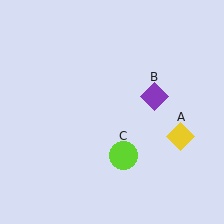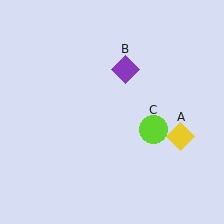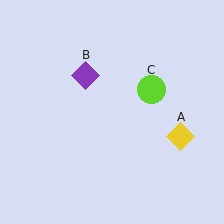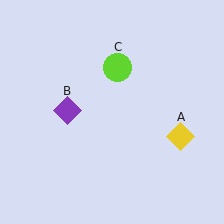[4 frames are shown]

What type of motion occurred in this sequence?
The purple diamond (object B), lime circle (object C) rotated counterclockwise around the center of the scene.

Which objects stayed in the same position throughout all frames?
Yellow diamond (object A) remained stationary.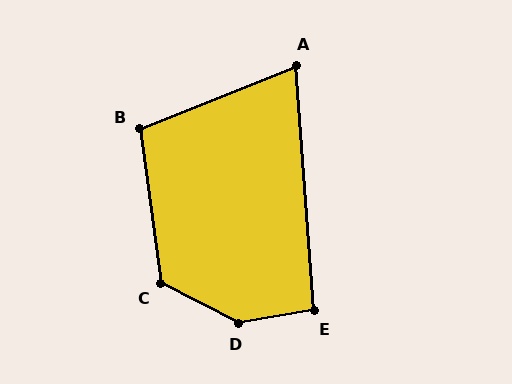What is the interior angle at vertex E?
Approximately 95 degrees (obtuse).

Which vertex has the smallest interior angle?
A, at approximately 72 degrees.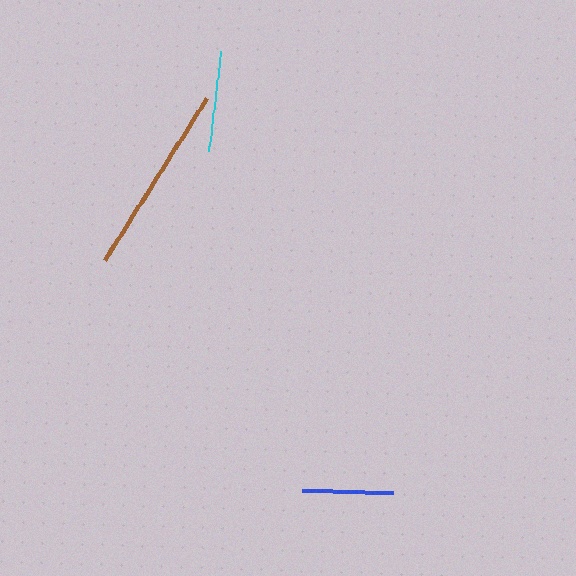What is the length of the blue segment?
The blue segment is approximately 91 pixels long.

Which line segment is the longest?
The brown line is the longest at approximately 191 pixels.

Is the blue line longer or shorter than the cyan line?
The cyan line is longer than the blue line.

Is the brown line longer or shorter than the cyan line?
The brown line is longer than the cyan line.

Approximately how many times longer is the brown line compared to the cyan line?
The brown line is approximately 1.9 times the length of the cyan line.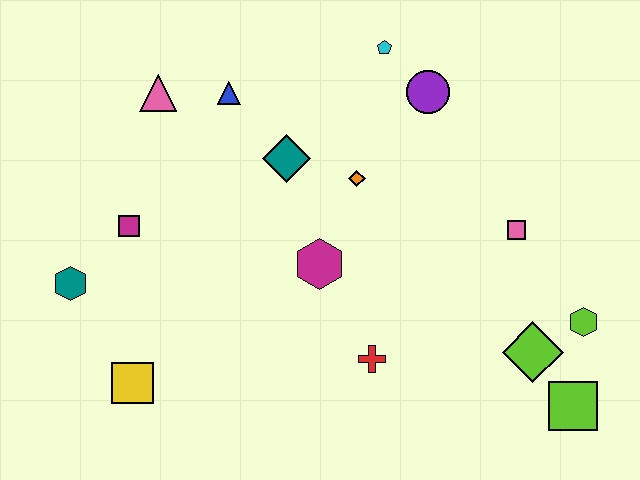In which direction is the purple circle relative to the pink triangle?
The purple circle is to the right of the pink triangle.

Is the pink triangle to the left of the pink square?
Yes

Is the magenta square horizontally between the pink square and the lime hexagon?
No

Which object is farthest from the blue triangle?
The lime square is farthest from the blue triangle.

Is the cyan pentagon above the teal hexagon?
Yes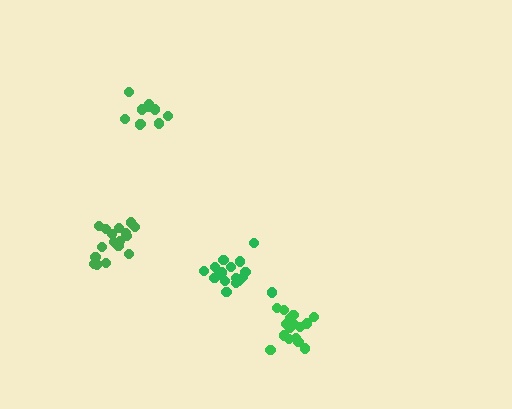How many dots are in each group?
Group 1: 17 dots, Group 2: 17 dots, Group 3: 11 dots, Group 4: 17 dots (62 total).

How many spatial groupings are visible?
There are 4 spatial groupings.